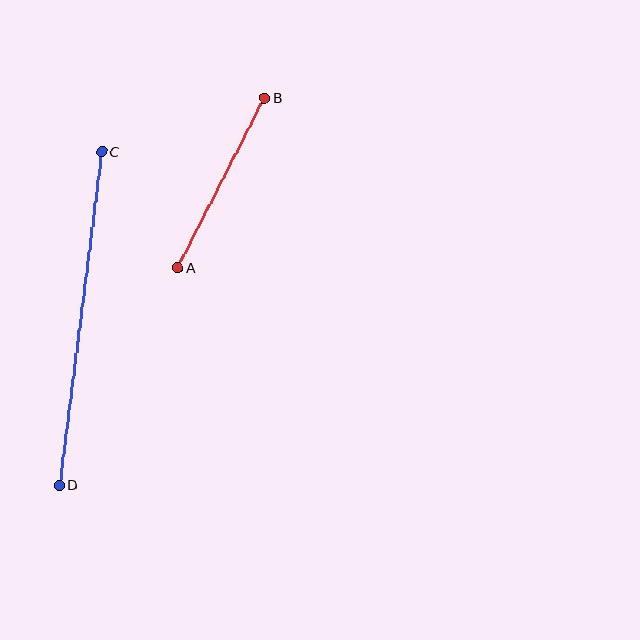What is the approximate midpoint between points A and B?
The midpoint is at approximately (221, 183) pixels.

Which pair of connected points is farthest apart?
Points C and D are farthest apart.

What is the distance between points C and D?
The distance is approximately 336 pixels.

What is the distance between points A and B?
The distance is approximately 191 pixels.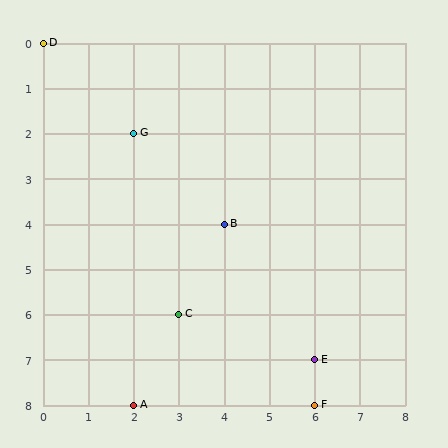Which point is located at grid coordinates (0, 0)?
Point D is at (0, 0).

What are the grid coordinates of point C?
Point C is at grid coordinates (3, 6).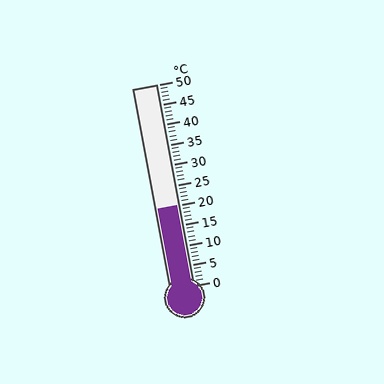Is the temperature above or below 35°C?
The temperature is below 35°C.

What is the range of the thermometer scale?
The thermometer scale ranges from 0°C to 50°C.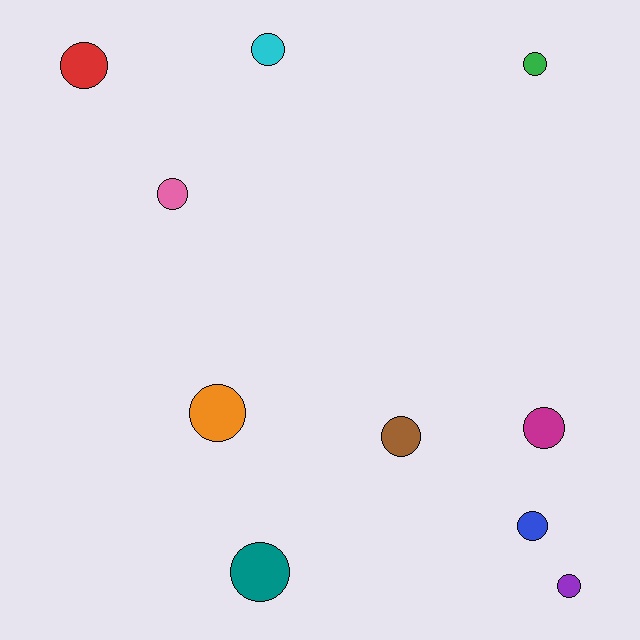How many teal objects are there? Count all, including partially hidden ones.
There is 1 teal object.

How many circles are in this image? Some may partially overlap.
There are 10 circles.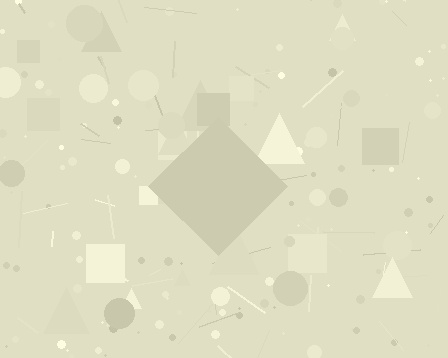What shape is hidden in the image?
A diamond is hidden in the image.